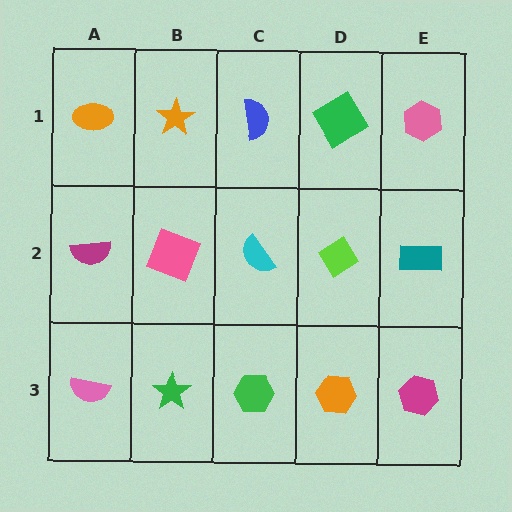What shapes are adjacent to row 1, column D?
A lime diamond (row 2, column D), a blue semicircle (row 1, column C), a pink hexagon (row 1, column E).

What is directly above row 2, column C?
A blue semicircle.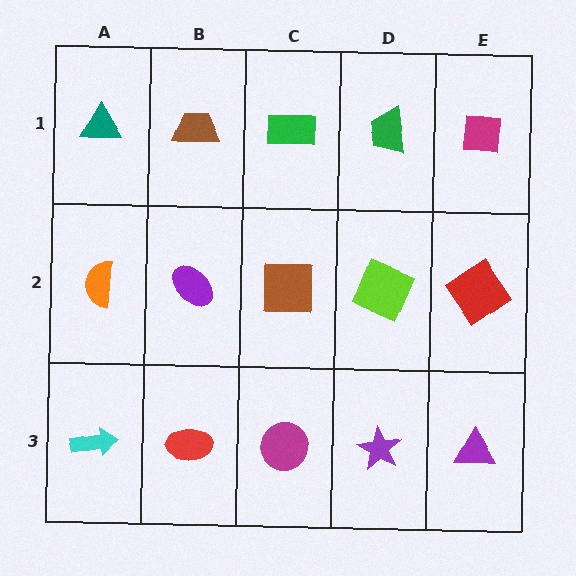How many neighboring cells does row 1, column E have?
2.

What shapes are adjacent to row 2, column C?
A green rectangle (row 1, column C), a magenta circle (row 3, column C), a purple ellipse (row 2, column B), a lime square (row 2, column D).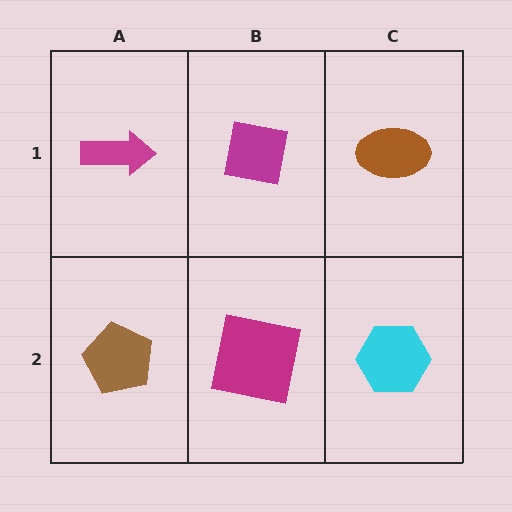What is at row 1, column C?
A brown ellipse.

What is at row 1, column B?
A magenta square.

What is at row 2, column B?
A magenta square.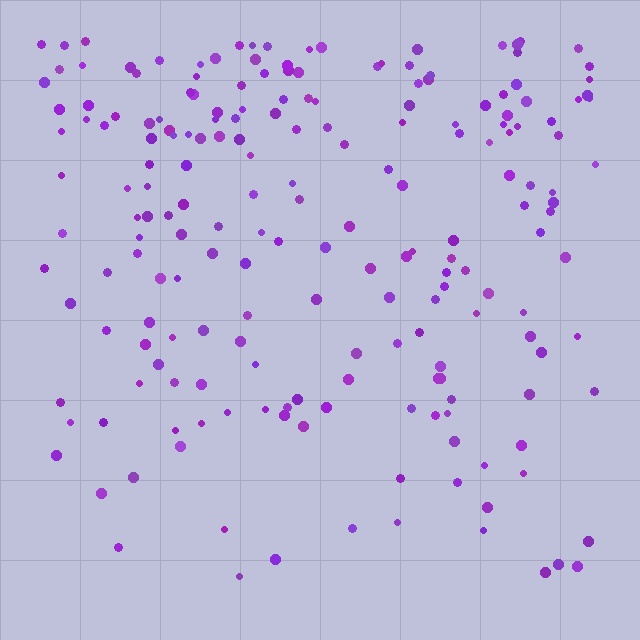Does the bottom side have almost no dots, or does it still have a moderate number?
Still a moderate number, just noticeably fewer than the top.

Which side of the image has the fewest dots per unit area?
The bottom.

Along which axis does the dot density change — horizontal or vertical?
Vertical.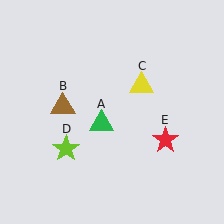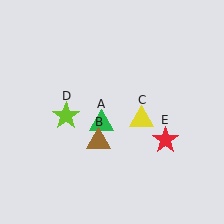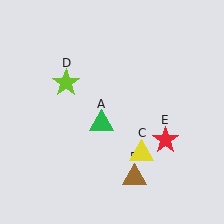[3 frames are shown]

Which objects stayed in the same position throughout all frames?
Green triangle (object A) and red star (object E) remained stationary.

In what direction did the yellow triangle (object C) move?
The yellow triangle (object C) moved down.